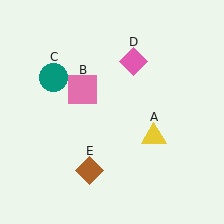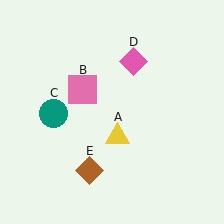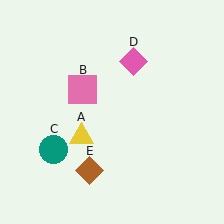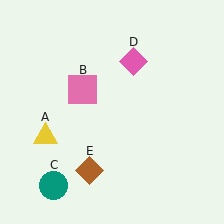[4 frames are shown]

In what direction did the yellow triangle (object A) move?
The yellow triangle (object A) moved left.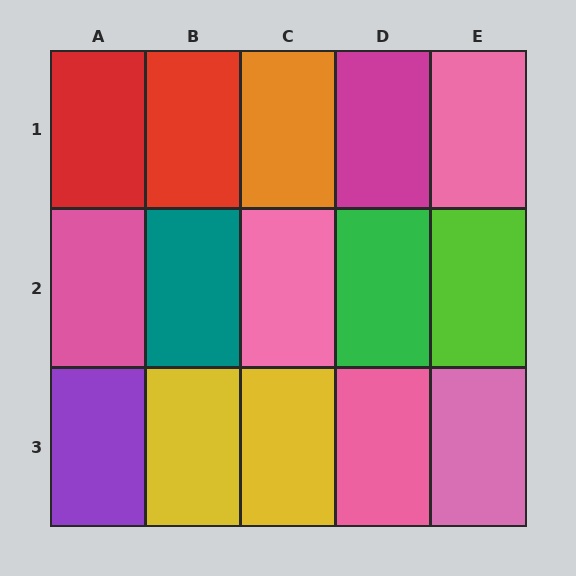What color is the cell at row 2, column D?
Green.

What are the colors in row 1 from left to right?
Red, red, orange, magenta, pink.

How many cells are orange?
1 cell is orange.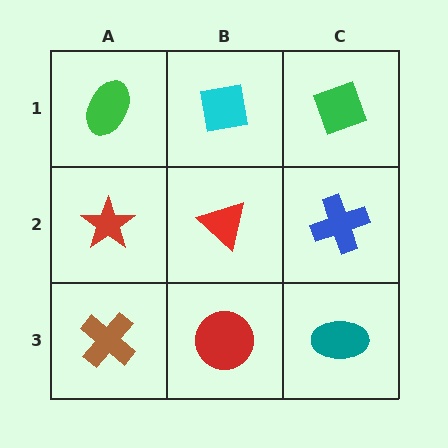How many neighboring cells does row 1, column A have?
2.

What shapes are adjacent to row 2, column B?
A cyan square (row 1, column B), a red circle (row 3, column B), a red star (row 2, column A), a blue cross (row 2, column C).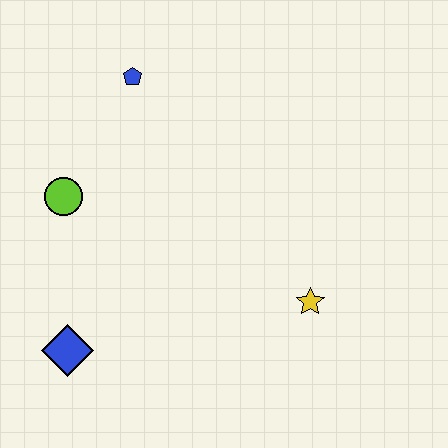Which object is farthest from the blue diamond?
The blue pentagon is farthest from the blue diamond.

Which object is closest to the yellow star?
The blue diamond is closest to the yellow star.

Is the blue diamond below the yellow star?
Yes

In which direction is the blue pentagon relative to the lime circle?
The blue pentagon is above the lime circle.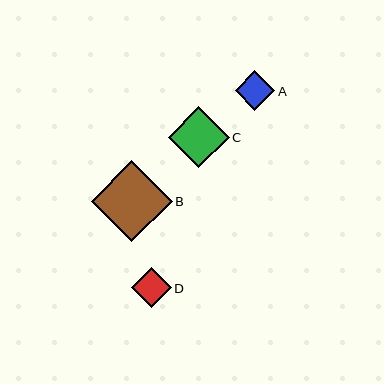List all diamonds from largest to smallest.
From largest to smallest: B, C, D, A.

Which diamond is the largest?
Diamond B is the largest with a size of approximately 81 pixels.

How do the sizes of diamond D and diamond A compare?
Diamond D and diamond A are approximately the same size.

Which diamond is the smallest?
Diamond A is the smallest with a size of approximately 40 pixels.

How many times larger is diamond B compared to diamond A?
Diamond B is approximately 2.0 times the size of diamond A.